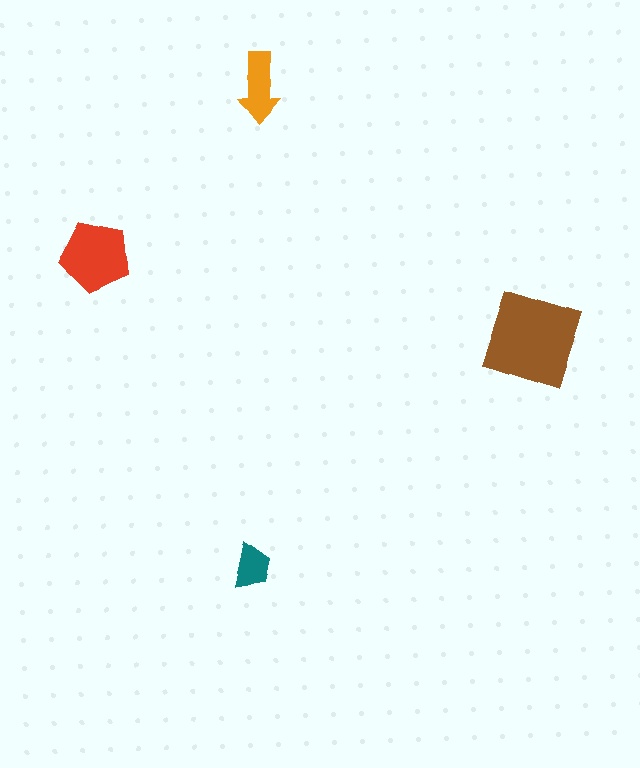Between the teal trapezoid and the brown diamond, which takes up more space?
The brown diamond.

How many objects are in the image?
There are 4 objects in the image.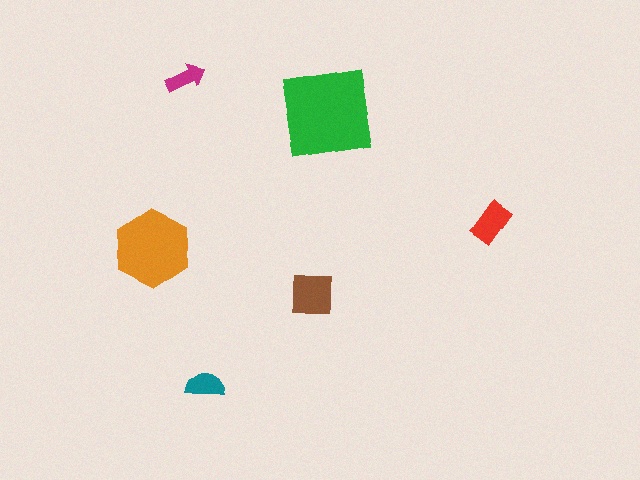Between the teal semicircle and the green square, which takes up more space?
The green square.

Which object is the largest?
The green square.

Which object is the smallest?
The magenta arrow.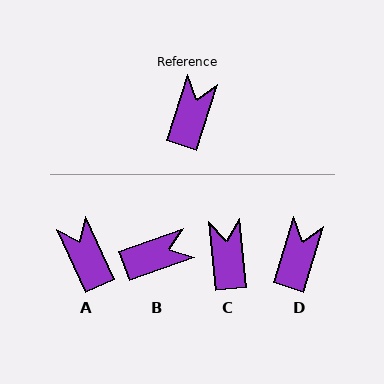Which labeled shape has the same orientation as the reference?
D.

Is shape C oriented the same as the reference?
No, it is off by about 23 degrees.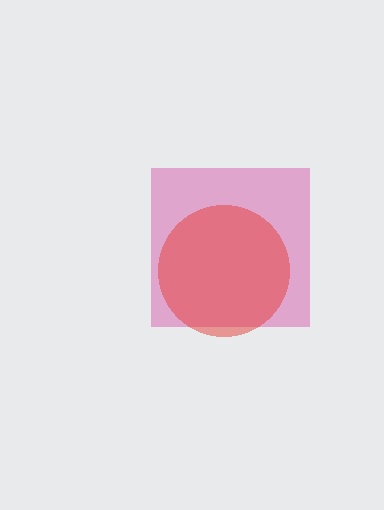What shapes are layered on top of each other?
The layered shapes are: a pink square, a red circle.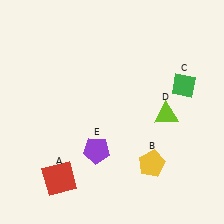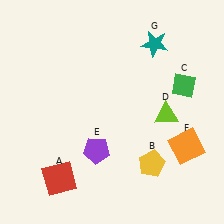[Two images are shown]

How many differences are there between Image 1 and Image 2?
There are 2 differences between the two images.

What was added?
An orange square (F), a teal star (G) were added in Image 2.